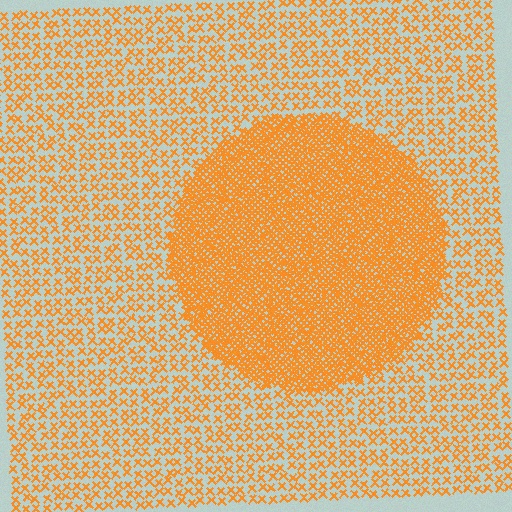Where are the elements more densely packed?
The elements are more densely packed inside the circle boundary.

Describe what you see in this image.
The image contains small orange elements arranged at two different densities. A circle-shaped region is visible where the elements are more densely packed than the surrounding area.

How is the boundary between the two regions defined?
The boundary is defined by a change in element density (approximately 3.1x ratio). All elements are the same color, size, and shape.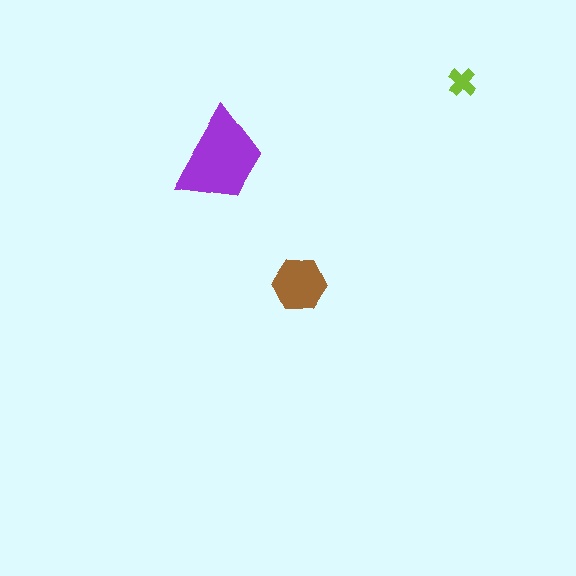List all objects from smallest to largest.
The lime cross, the brown hexagon, the purple trapezoid.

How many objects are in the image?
There are 3 objects in the image.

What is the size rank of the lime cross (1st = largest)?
3rd.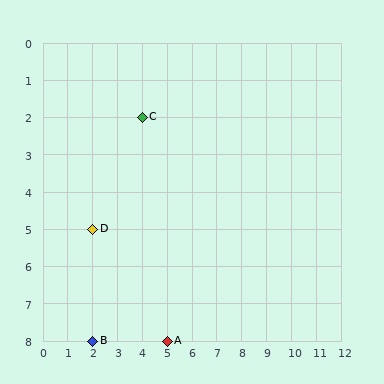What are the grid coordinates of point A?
Point A is at grid coordinates (5, 8).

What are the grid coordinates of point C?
Point C is at grid coordinates (4, 2).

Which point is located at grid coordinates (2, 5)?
Point D is at (2, 5).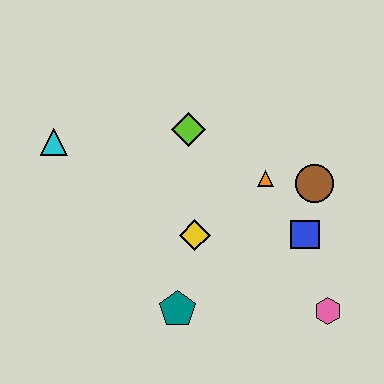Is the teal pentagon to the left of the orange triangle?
Yes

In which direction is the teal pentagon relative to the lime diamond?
The teal pentagon is below the lime diamond.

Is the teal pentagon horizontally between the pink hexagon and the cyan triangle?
Yes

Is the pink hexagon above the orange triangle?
No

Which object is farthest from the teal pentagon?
The cyan triangle is farthest from the teal pentagon.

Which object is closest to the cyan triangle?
The lime diamond is closest to the cyan triangle.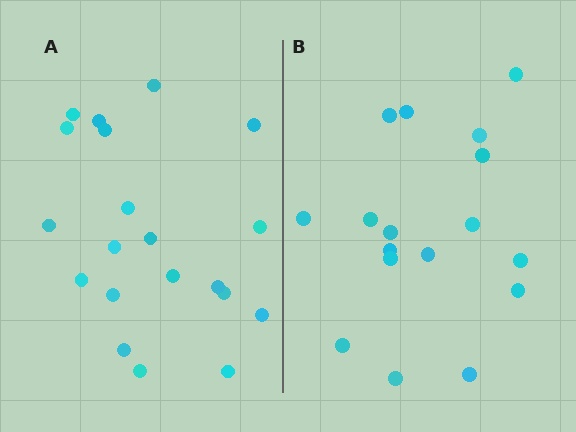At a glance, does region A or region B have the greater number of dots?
Region A (the left region) has more dots.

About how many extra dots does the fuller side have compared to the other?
Region A has just a few more — roughly 2 or 3 more dots than region B.